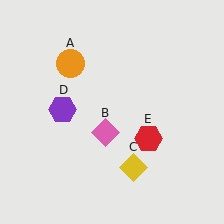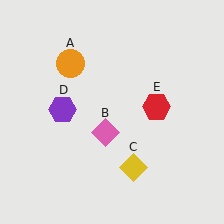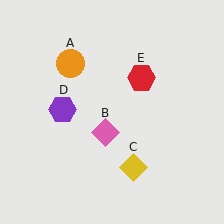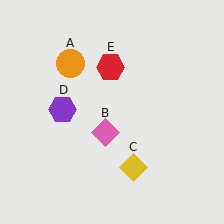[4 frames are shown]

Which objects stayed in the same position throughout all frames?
Orange circle (object A) and pink diamond (object B) and yellow diamond (object C) and purple hexagon (object D) remained stationary.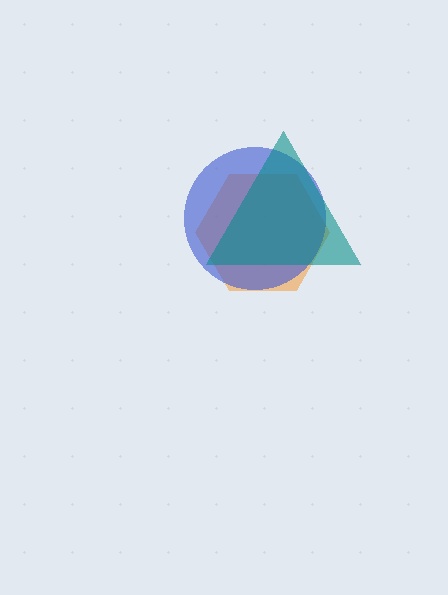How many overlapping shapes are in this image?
There are 3 overlapping shapes in the image.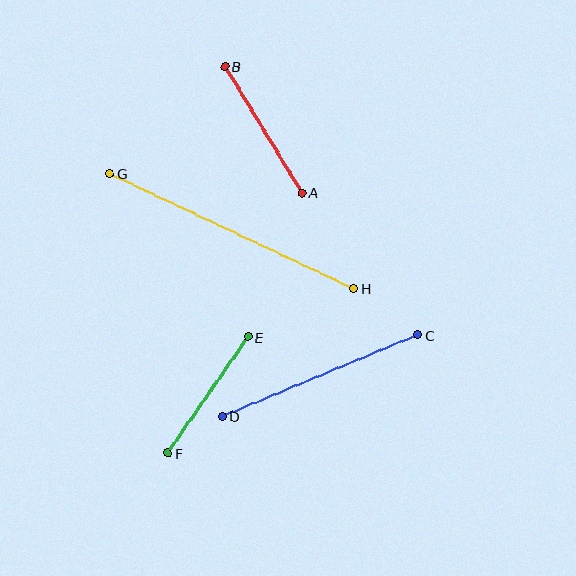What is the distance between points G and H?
The distance is approximately 269 pixels.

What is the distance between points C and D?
The distance is approximately 212 pixels.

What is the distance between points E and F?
The distance is approximately 141 pixels.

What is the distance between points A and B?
The distance is approximately 148 pixels.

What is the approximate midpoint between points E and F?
The midpoint is at approximately (208, 395) pixels.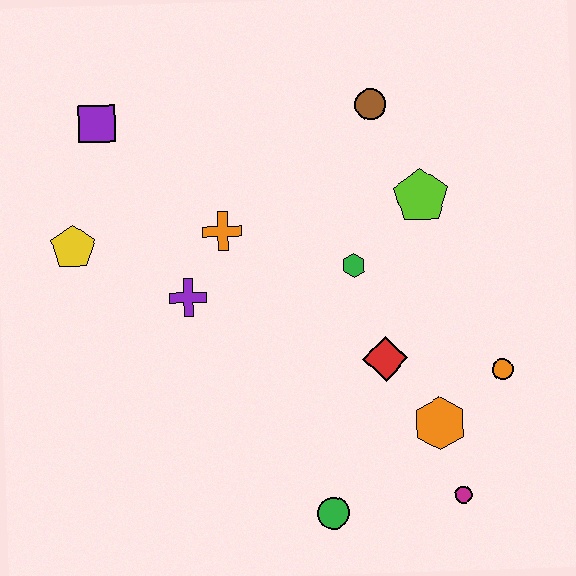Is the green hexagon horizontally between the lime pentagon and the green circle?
Yes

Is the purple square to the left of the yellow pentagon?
No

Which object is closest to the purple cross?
The orange cross is closest to the purple cross.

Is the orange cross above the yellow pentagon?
Yes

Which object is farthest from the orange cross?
The magenta circle is farthest from the orange cross.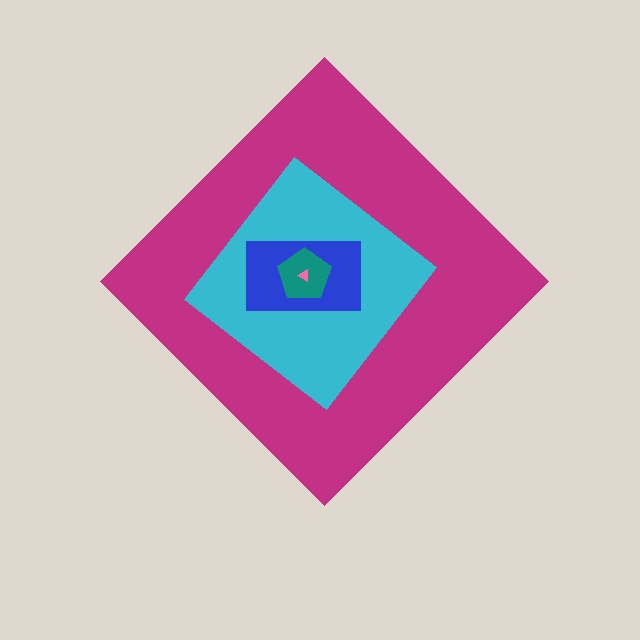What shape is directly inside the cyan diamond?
The blue rectangle.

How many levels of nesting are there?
5.